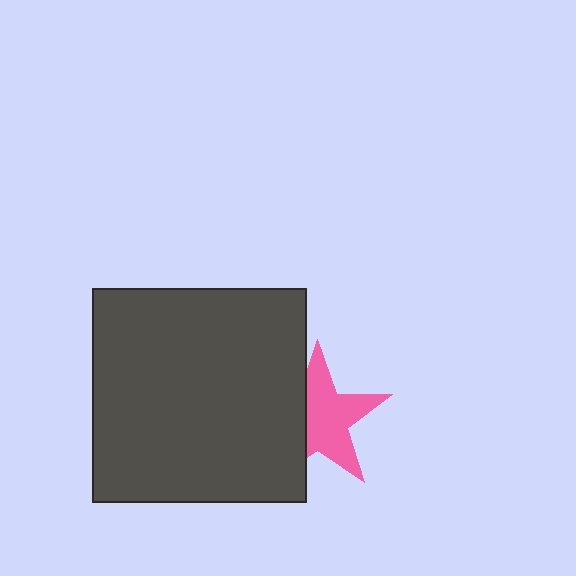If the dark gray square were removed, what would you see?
You would see the complete pink star.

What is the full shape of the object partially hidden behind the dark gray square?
The partially hidden object is a pink star.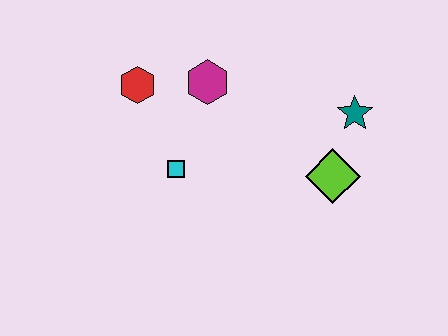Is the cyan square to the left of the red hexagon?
No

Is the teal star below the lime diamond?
No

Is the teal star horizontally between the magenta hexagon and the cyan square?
No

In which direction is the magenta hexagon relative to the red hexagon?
The magenta hexagon is to the right of the red hexagon.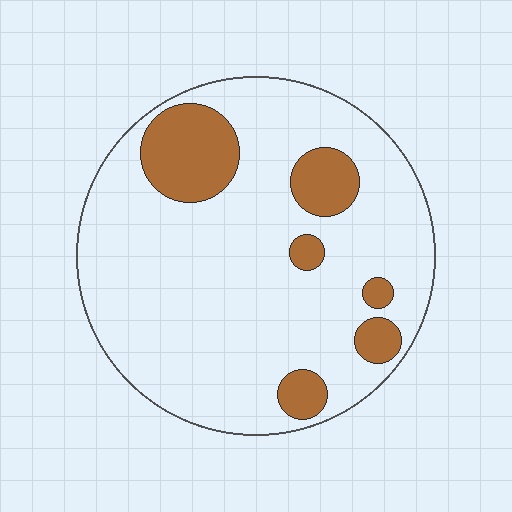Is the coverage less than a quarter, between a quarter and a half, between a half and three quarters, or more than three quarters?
Less than a quarter.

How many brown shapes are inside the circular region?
6.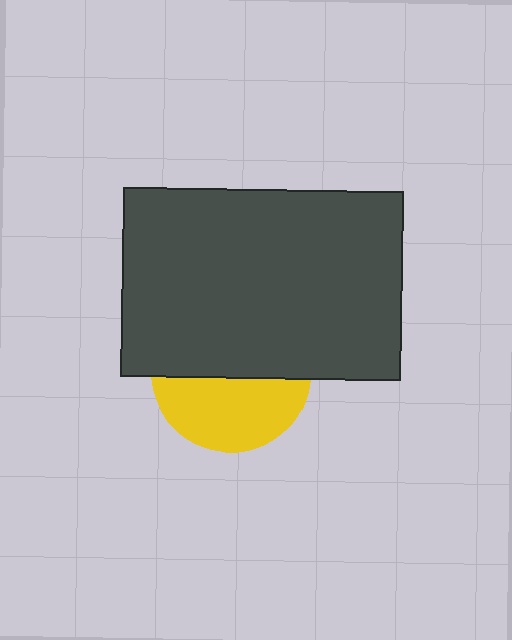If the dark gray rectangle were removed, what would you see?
You would see the complete yellow circle.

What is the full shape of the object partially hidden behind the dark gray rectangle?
The partially hidden object is a yellow circle.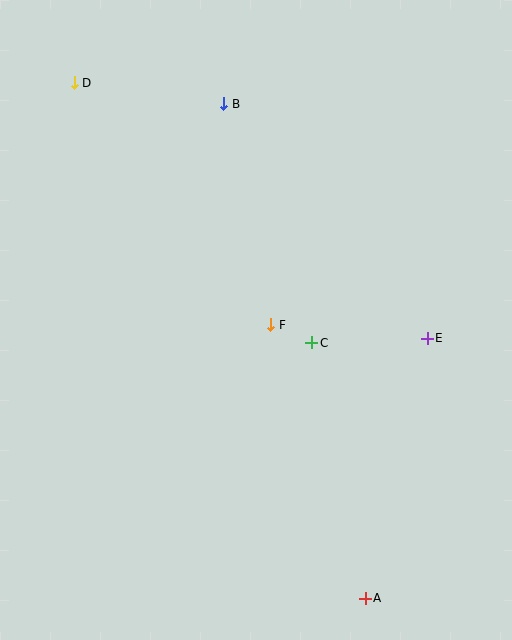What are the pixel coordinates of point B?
Point B is at (224, 104).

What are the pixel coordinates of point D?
Point D is at (74, 83).